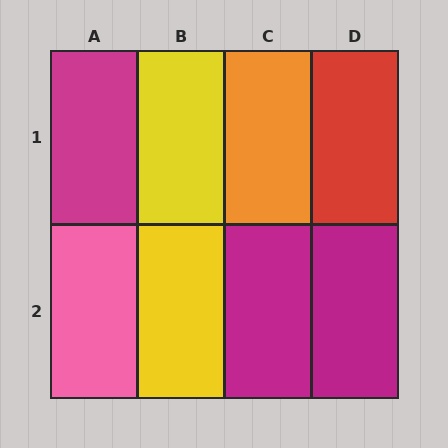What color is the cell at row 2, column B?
Yellow.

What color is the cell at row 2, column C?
Magenta.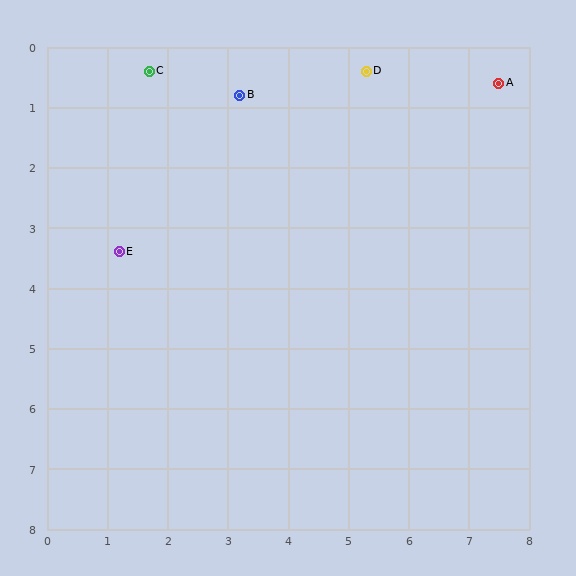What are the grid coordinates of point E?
Point E is at approximately (1.2, 3.4).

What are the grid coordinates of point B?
Point B is at approximately (3.2, 0.8).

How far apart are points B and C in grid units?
Points B and C are about 1.6 grid units apart.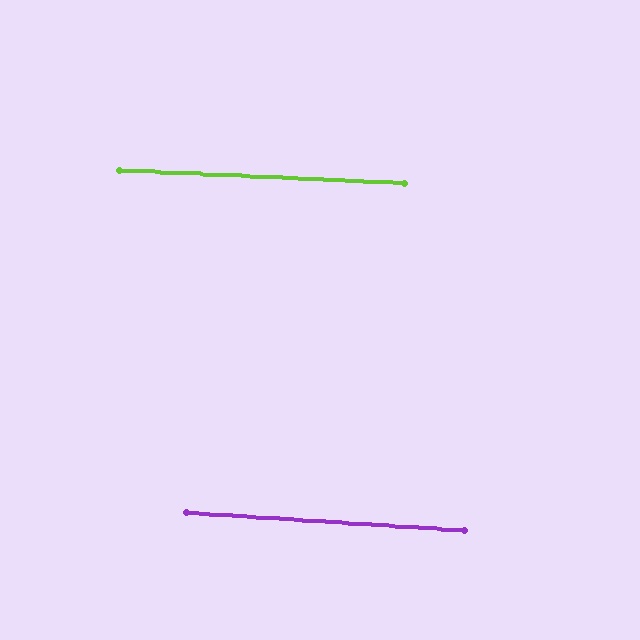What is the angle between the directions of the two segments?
Approximately 1 degree.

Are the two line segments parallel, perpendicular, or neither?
Parallel — their directions differ by only 1.1°.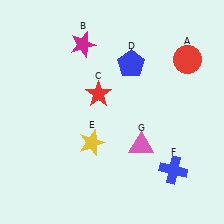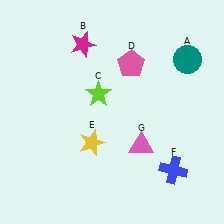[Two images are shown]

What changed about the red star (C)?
In Image 1, C is red. In Image 2, it changed to lime.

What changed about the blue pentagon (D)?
In Image 1, D is blue. In Image 2, it changed to pink.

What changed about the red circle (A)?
In Image 1, A is red. In Image 2, it changed to teal.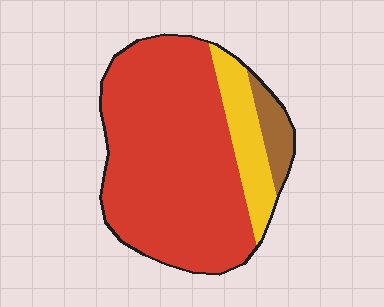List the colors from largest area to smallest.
From largest to smallest: red, yellow, brown.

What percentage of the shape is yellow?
Yellow covers about 15% of the shape.